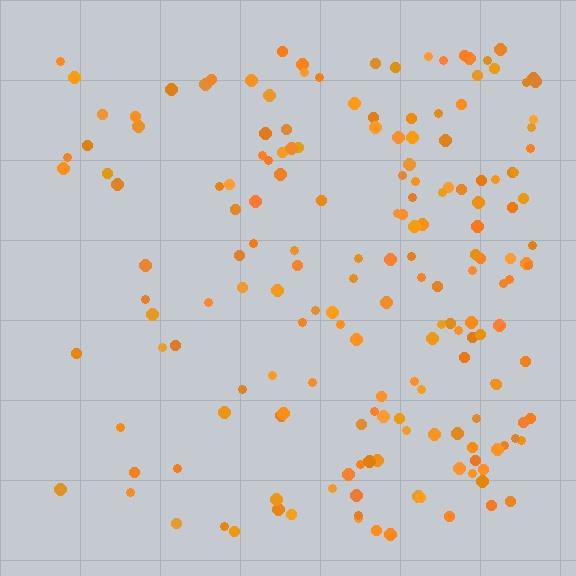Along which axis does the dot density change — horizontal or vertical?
Horizontal.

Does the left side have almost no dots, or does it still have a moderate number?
Still a moderate number, just noticeably fewer than the right.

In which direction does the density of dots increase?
From left to right, with the right side densest.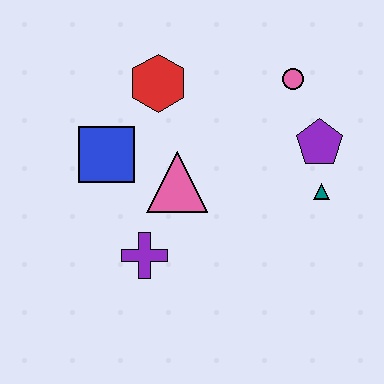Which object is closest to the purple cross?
The pink triangle is closest to the purple cross.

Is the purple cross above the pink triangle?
No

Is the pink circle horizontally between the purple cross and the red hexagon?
No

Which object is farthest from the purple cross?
The pink circle is farthest from the purple cross.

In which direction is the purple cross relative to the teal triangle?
The purple cross is to the left of the teal triangle.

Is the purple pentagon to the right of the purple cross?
Yes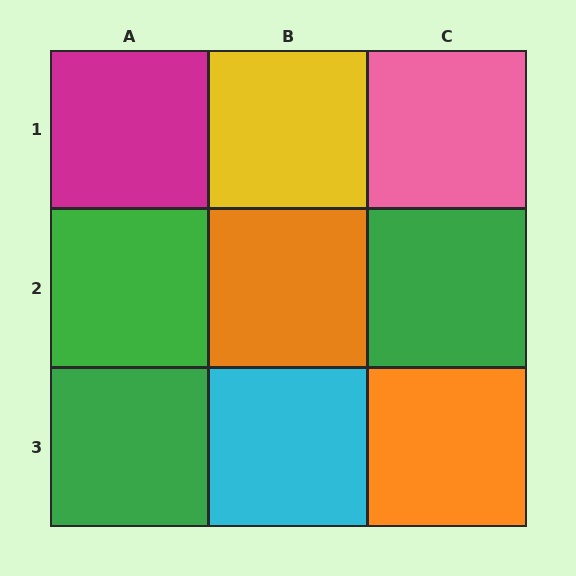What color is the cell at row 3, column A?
Green.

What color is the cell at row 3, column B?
Cyan.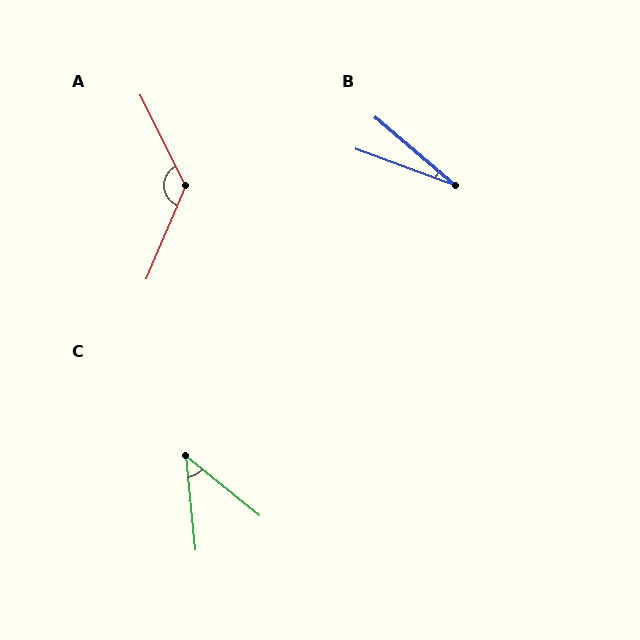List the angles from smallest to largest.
B (20°), C (45°), A (131°).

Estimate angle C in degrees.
Approximately 45 degrees.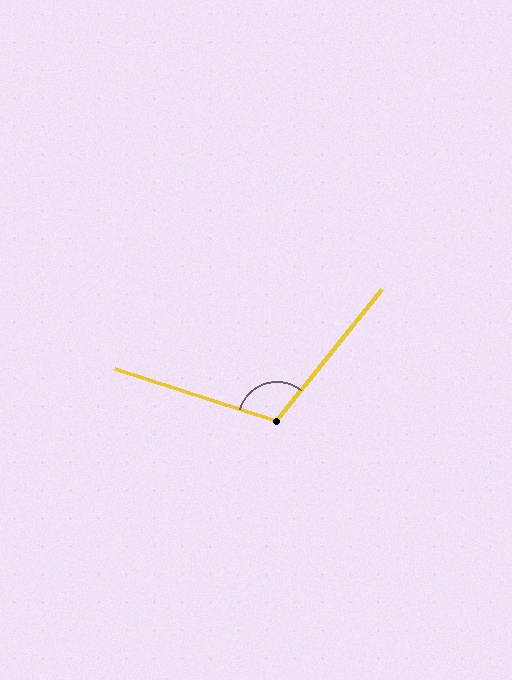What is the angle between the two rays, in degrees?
Approximately 111 degrees.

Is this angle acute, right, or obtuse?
It is obtuse.